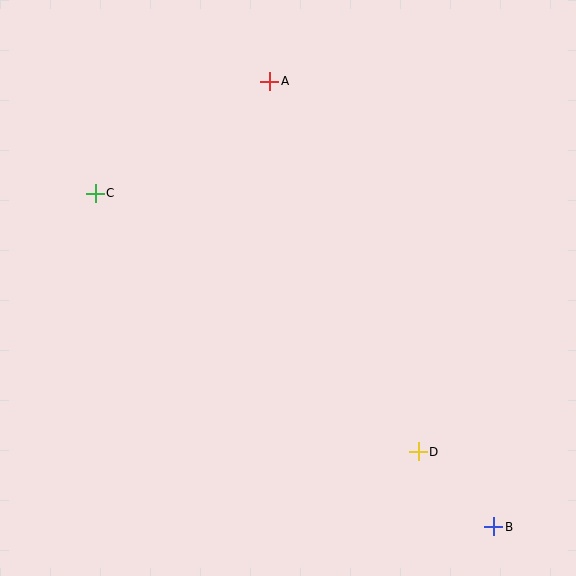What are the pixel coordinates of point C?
Point C is at (95, 193).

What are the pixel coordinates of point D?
Point D is at (418, 452).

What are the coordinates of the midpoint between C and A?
The midpoint between C and A is at (183, 137).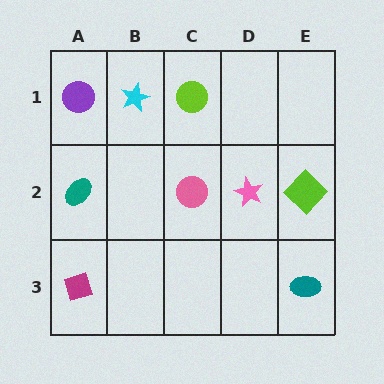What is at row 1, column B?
A cyan star.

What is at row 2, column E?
A lime diamond.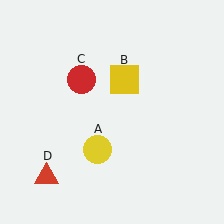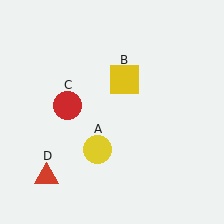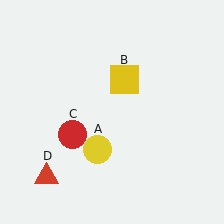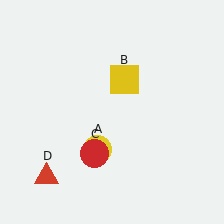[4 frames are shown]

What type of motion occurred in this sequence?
The red circle (object C) rotated counterclockwise around the center of the scene.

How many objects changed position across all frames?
1 object changed position: red circle (object C).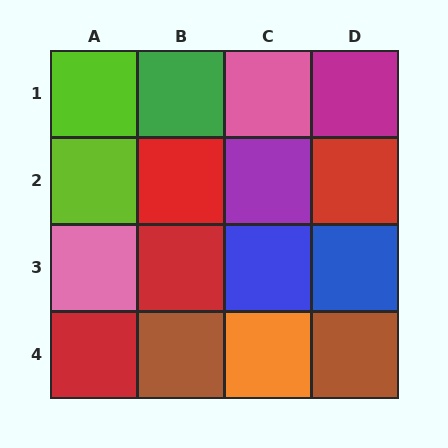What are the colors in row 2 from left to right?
Lime, red, purple, red.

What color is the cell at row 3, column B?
Red.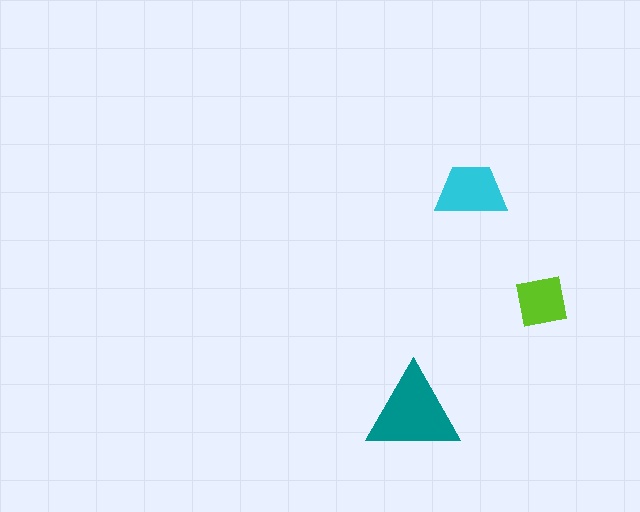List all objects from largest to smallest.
The teal triangle, the cyan trapezoid, the lime square.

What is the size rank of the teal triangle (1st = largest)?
1st.